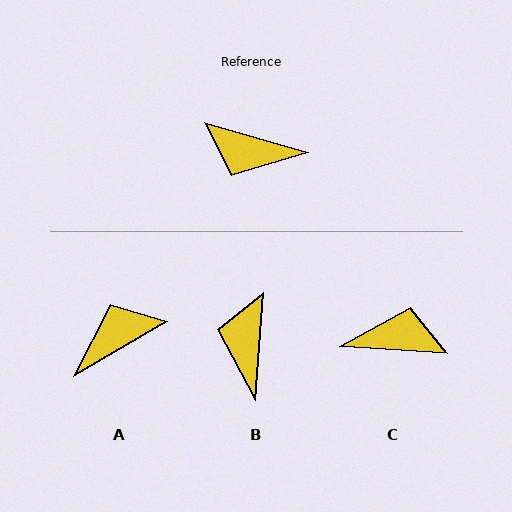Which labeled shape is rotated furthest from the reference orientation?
C, about 168 degrees away.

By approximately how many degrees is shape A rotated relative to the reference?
Approximately 134 degrees clockwise.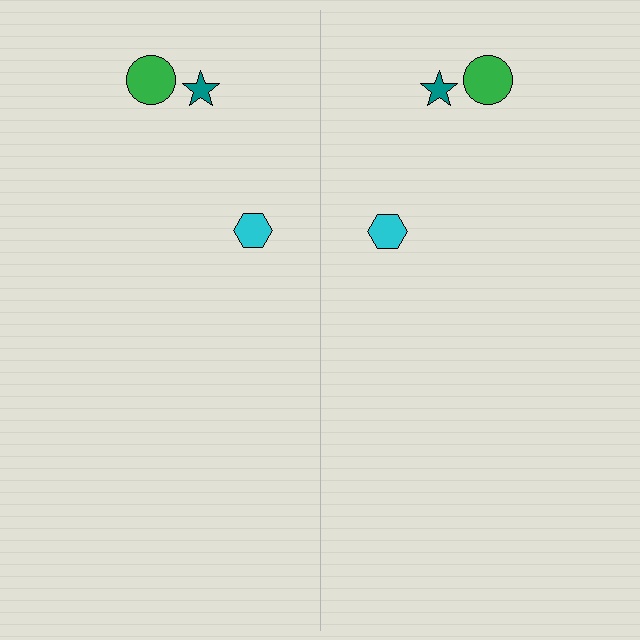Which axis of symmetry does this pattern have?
The pattern has a vertical axis of symmetry running through the center of the image.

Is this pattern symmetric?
Yes, this pattern has bilateral (reflection) symmetry.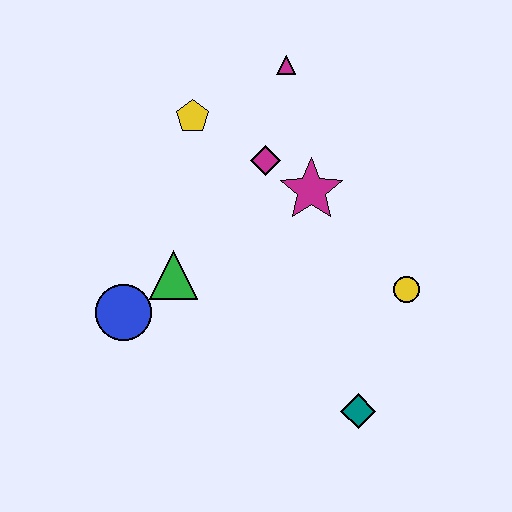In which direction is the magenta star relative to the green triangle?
The magenta star is to the right of the green triangle.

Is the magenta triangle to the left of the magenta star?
Yes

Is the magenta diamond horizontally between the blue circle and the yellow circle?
Yes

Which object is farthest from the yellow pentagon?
The teal diamond is farthest from the yellow pentagon.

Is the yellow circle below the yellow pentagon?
Yes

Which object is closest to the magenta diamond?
The magenta star is closest to the magenta diamond.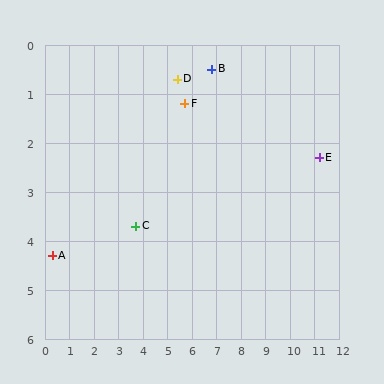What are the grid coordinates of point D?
Point D is at approximately (5.4, 0.7).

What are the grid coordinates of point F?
Point F is at approximately (5.7, 1.2).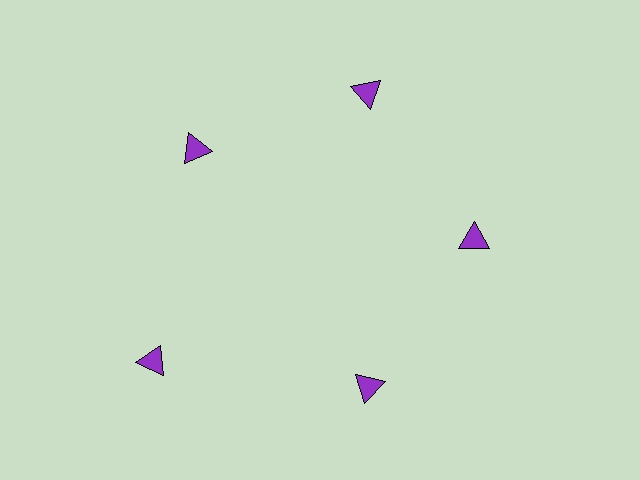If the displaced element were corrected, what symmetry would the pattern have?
It would have 5-fold rotational symmetry — the pattern would map onto itself every 72 degrees.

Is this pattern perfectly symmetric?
No. The 5 purple triangles are arranged in a ring, but one element near the 8 o'clock position is pushed outward from the center, breaking the 5-fold rotational symmetry.